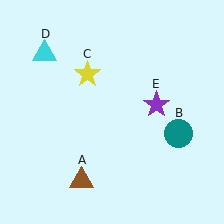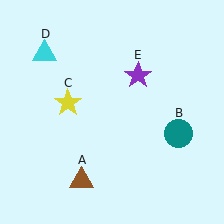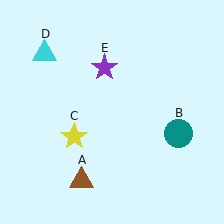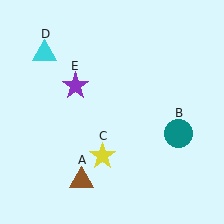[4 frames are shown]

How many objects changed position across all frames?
2 objects changed position: yellow star (object C), purple star (object E).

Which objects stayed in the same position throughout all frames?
Brown triangle (object A) and teal circle (object B) and cyan triangle (object D) remained stationary.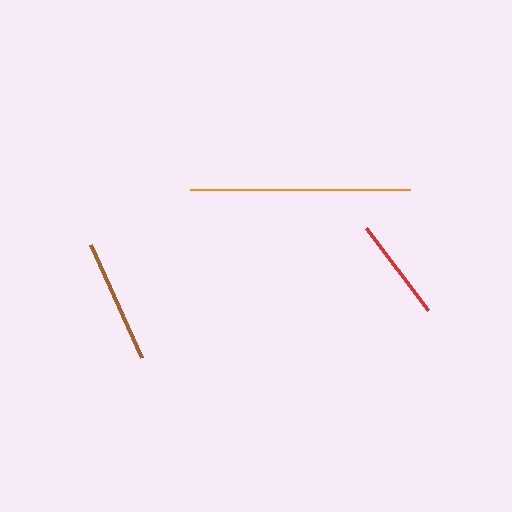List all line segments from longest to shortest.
From longest to shortest: orange, brown, red.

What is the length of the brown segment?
The brown segment is approximately 124 pixels long.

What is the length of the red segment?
The red segment is approximately 103 pixels long.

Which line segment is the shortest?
The red line is the shortest at approximately 103 pixels.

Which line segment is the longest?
The orange line is the longest at approximately 219 pixels.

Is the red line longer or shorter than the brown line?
The brown line is longer than the red line.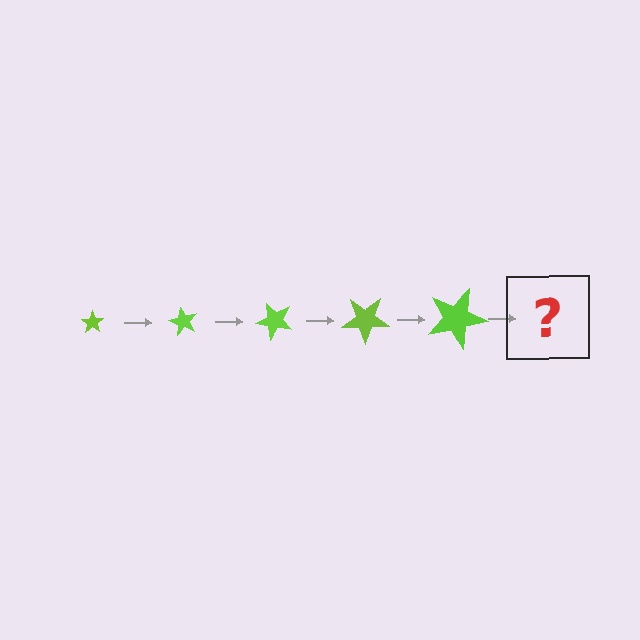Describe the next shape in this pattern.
It should be a star, larger than the previous one and rotated 300 degrees from the start.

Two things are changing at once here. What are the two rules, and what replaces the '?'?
The two rules are that the star grows larger each step and it rotates 60 degrees each step. The '?' should be a star, larger than the previous one and rotated 300 degrees from the start.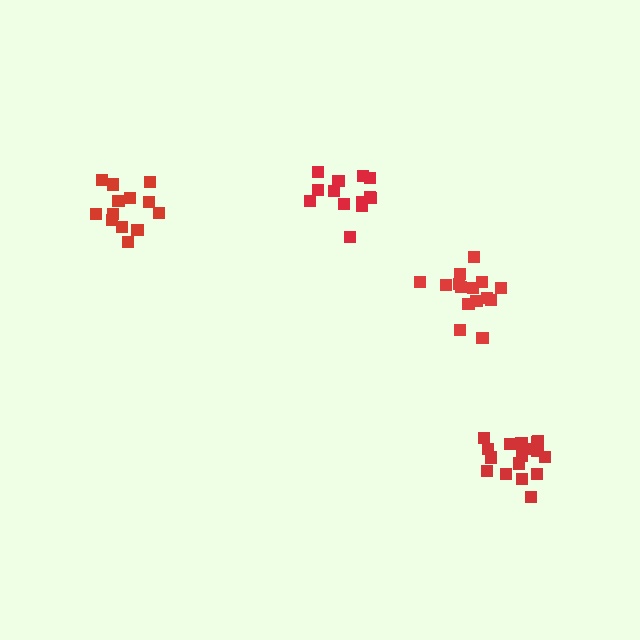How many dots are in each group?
Group 1: 17 dots, Group 2: 13 dots, Group 3: 13 dots, Group 4: 15 dots (58 total).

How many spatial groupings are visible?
There are 4 spatial groupings.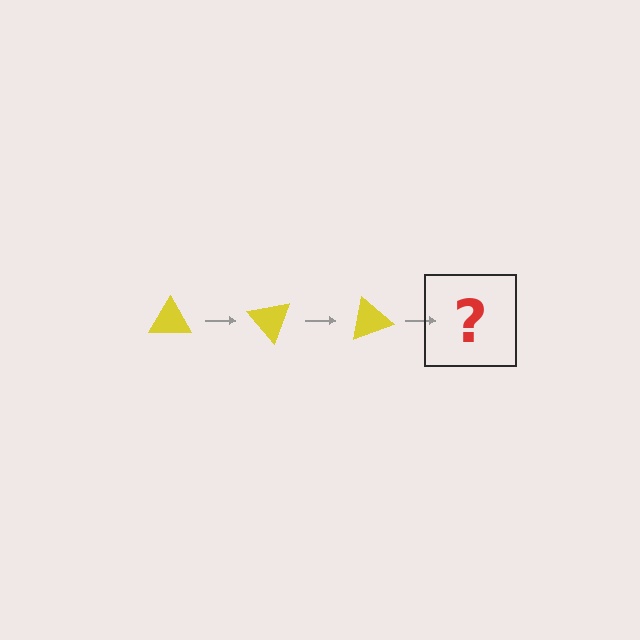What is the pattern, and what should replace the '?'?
The pattern is that the triangle rotates 50 degrees each step. The '?' should be a yellow triangle rotated 150 degrees.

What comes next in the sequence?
The next element should be a yellow triangle rotated 150 degrees.